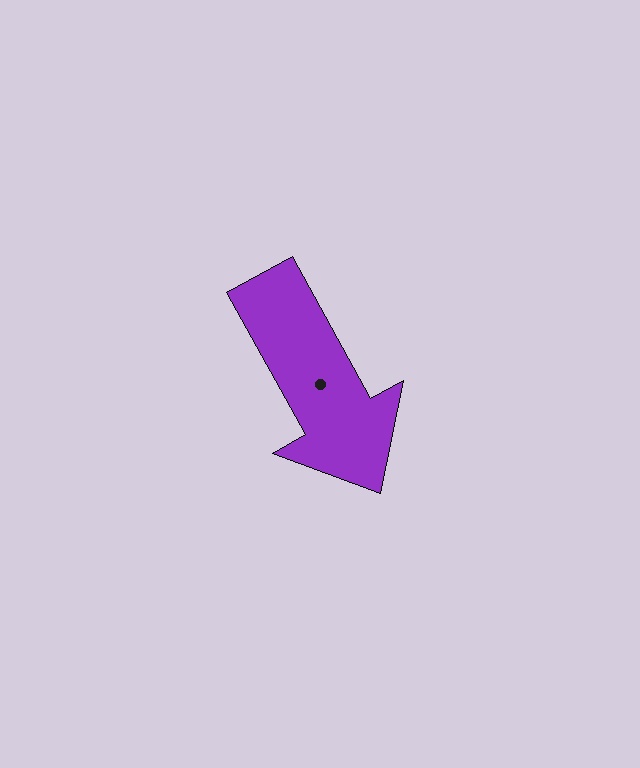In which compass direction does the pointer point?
Southeast.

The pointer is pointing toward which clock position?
Roughly 5 o'clock.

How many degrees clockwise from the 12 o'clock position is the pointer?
Approximately 151 degrees.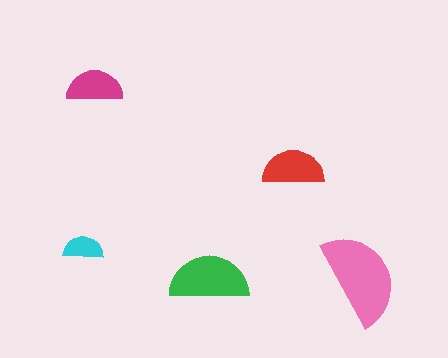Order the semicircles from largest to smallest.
the pink one, the green one, the red one, the magenta one, the cyan one.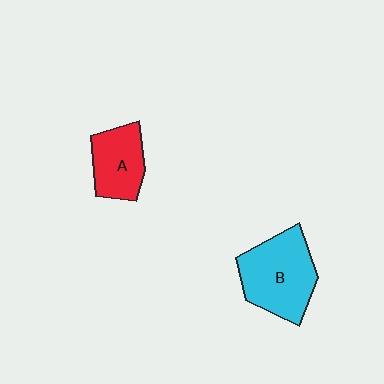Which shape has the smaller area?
Shape A (red).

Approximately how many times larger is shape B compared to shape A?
Approximately 1.5 times.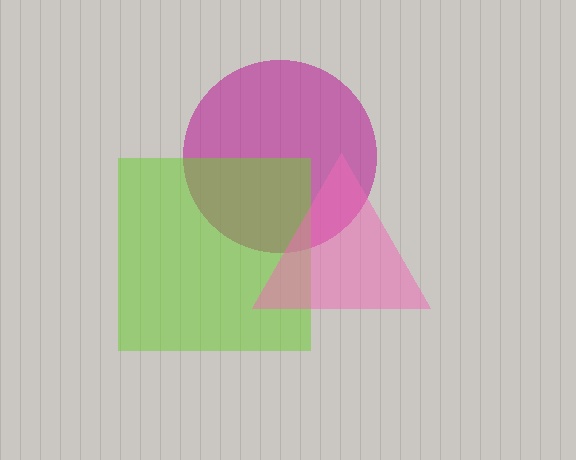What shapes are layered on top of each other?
The layered shapes are: a magenta circle, a lime square, a pink triangle.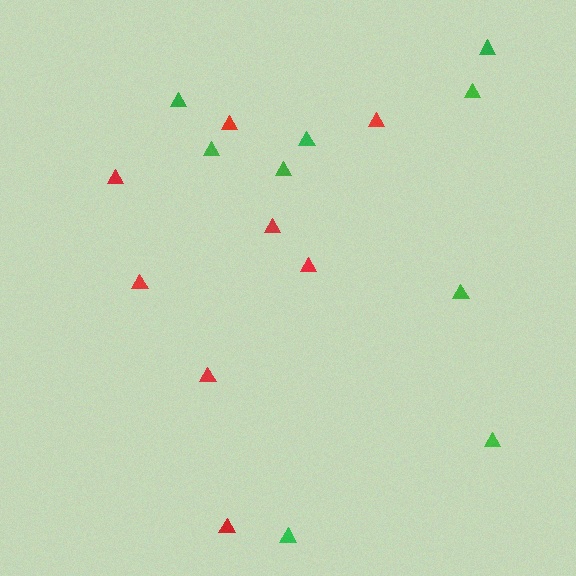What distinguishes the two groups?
There are 2 groups: one group of red triangles (8) and one group of green triangles (9).